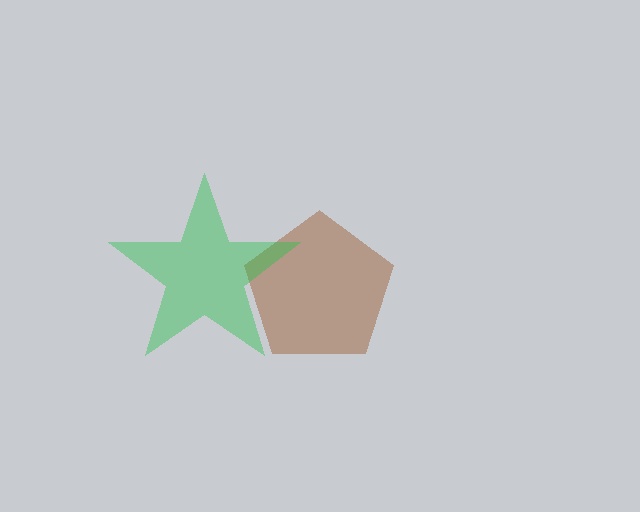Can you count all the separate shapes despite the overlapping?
Yes, there are 2 separate shapes.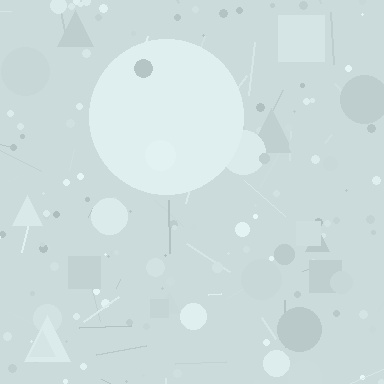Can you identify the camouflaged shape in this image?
The camouflaged shape is a circle.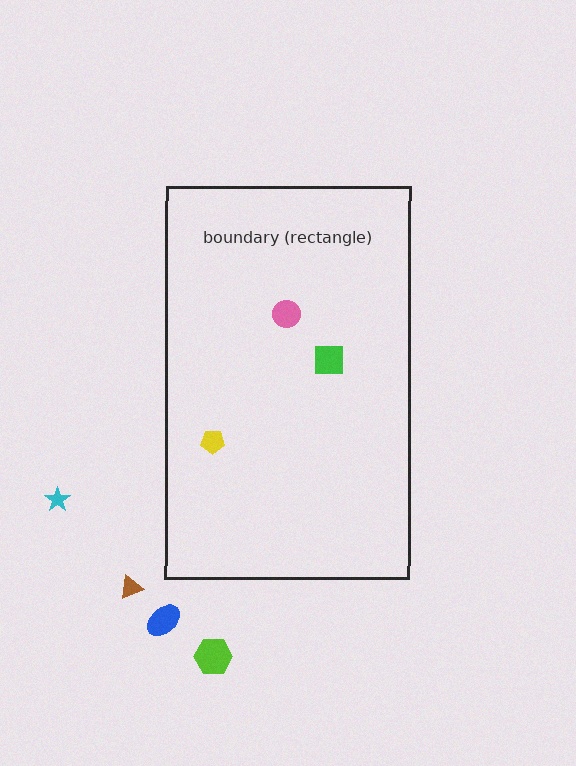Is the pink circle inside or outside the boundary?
Inside.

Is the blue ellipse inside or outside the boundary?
Outside.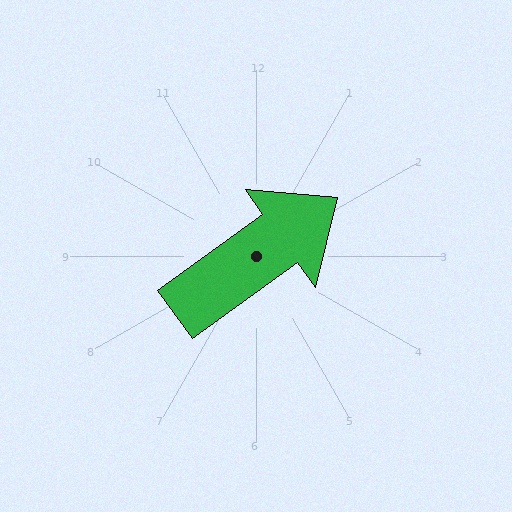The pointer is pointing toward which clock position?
Roughly 2 o'clock.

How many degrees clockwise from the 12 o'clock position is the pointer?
Approximately 54 degrees.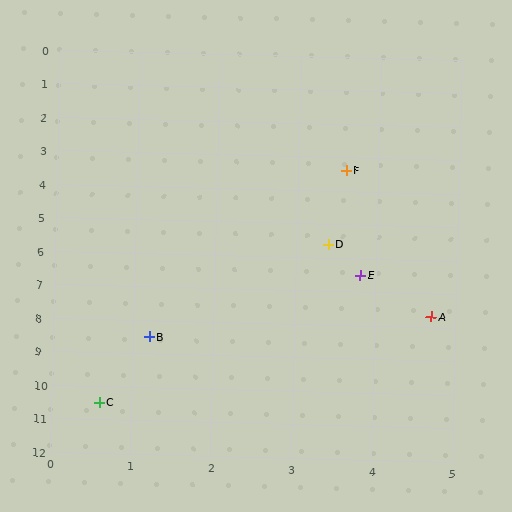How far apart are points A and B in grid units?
Points A and B are about 3.6 grid units apart.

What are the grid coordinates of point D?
Point D is at approximately (3.4, 5.6).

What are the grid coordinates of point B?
Point B is at approximately (1.2, 8.5).